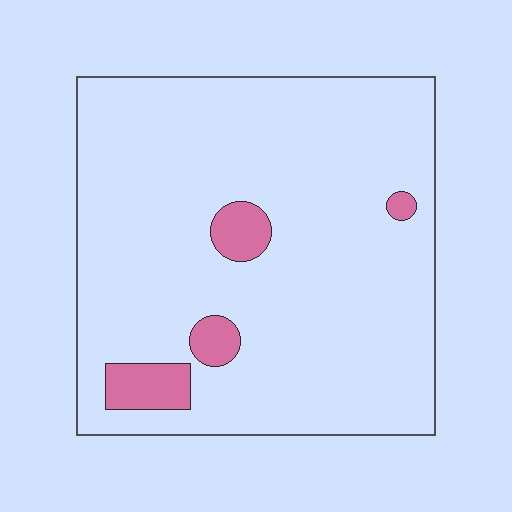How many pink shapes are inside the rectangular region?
4.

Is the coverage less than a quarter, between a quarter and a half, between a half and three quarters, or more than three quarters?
Less than a quarter.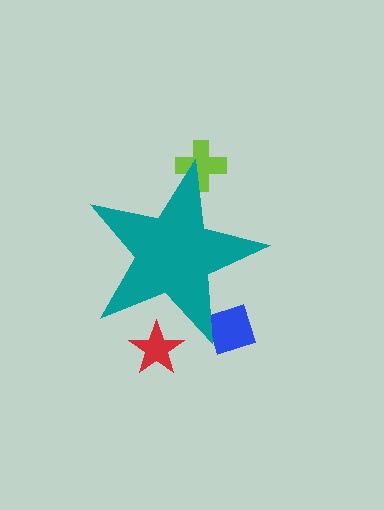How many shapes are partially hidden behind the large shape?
3 shapes are partially hidden.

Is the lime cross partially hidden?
Yes, the lime cross is partially hidden behind the teal star.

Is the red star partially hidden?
Yes, the red star is partially hidden behind the teal star.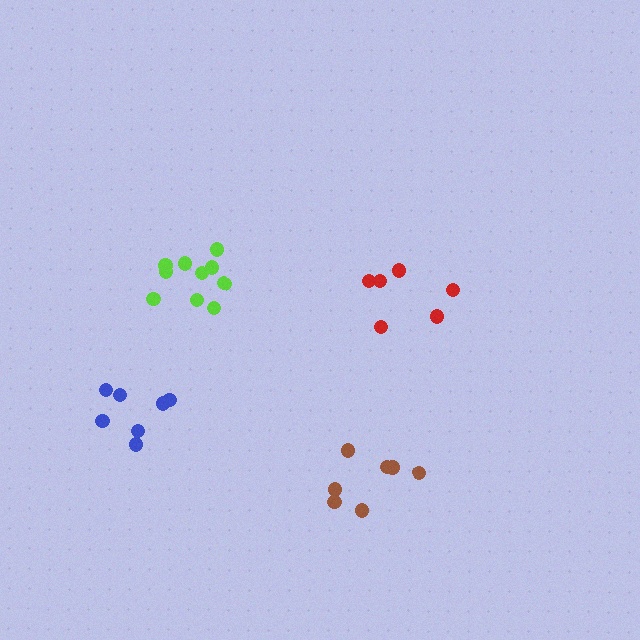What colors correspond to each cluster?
The clusters are colored: blue, red, brown, lime.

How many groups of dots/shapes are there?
There are 4 groups.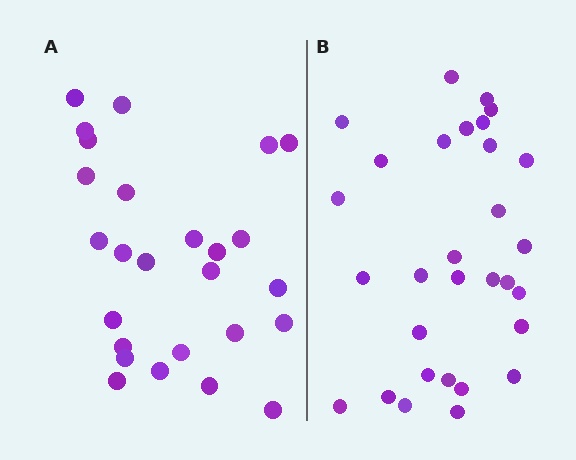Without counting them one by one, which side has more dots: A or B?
Region B (the right region) has more dots.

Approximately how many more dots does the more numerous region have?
Region B has about 4 more dots than region A.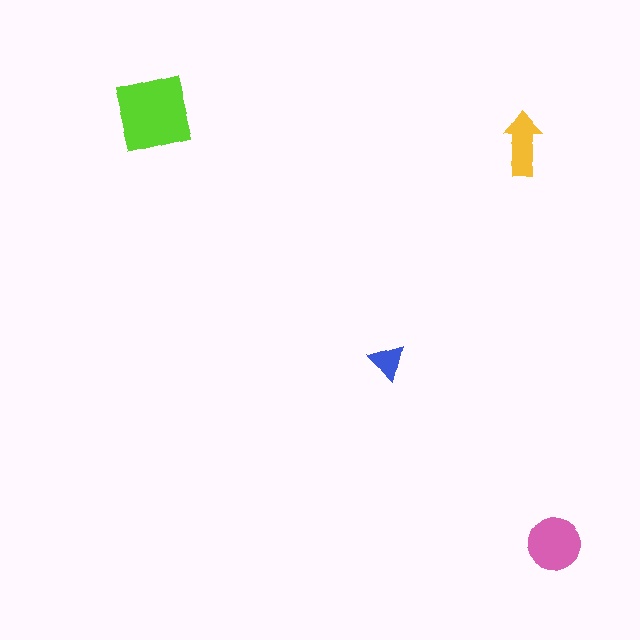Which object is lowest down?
The pink circle is bottommost.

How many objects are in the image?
There are 4 objects in the image.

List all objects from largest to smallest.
The lime square, the pink circle, the yellow arrow, the blue triangle.